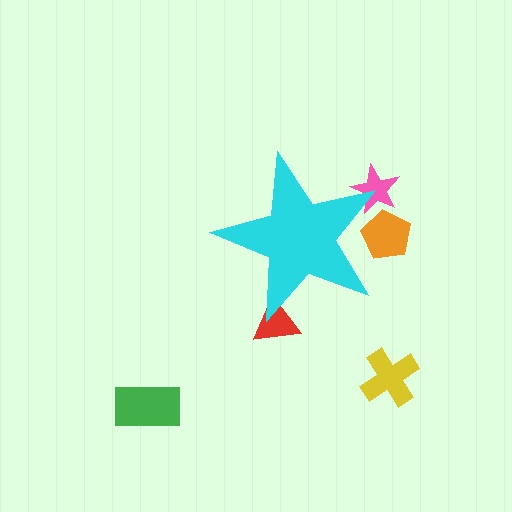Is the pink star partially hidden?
Yes, the pink star is partially hidden behind the cyan star.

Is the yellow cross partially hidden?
No, the yellow cross is fully visible.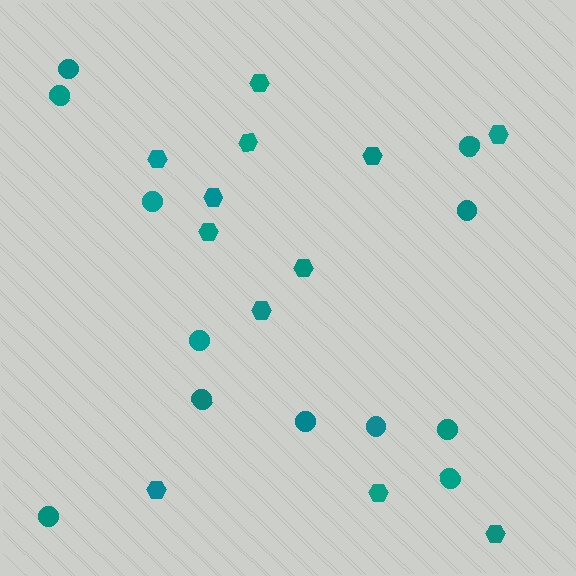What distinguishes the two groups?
There are 2 groups: one group of circles (12) and one group of hexagons (12).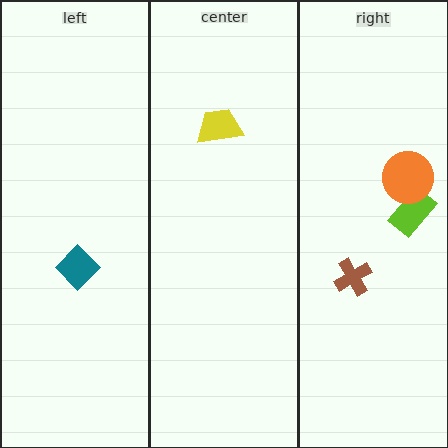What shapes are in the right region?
The brown cross, the lime rectangle, the orange circle.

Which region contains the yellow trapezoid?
The center region.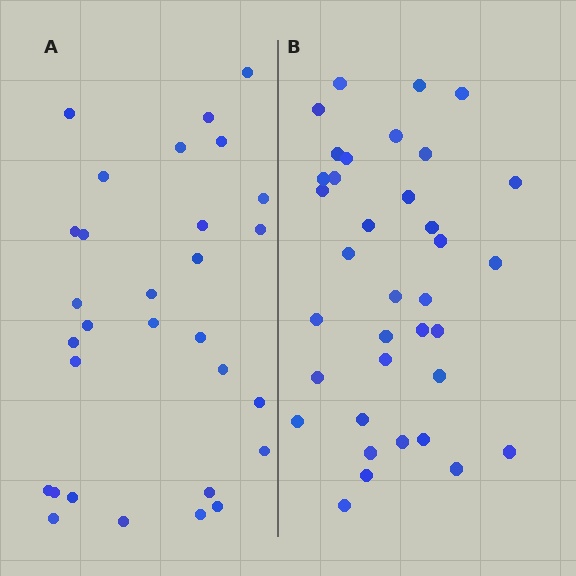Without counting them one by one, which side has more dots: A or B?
Region B (the right region) has more dots.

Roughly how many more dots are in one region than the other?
Region B has about 6 more dots than region A.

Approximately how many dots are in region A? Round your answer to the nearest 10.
About 30 dots.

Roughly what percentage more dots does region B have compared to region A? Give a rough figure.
About 20% more.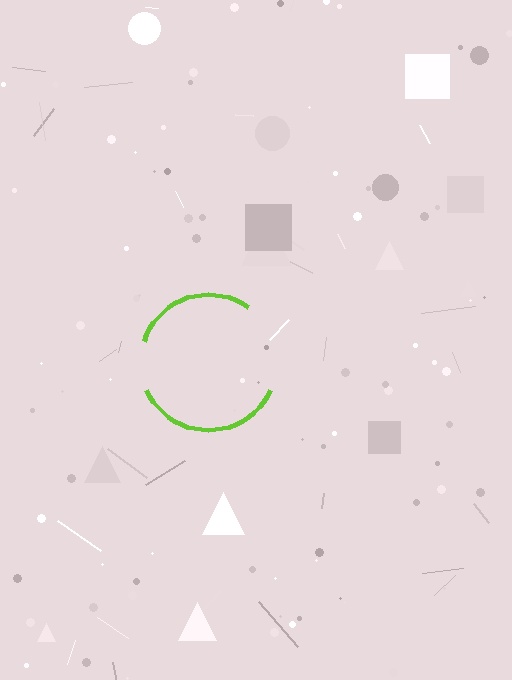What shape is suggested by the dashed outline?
The dashed outline suggests a circle.